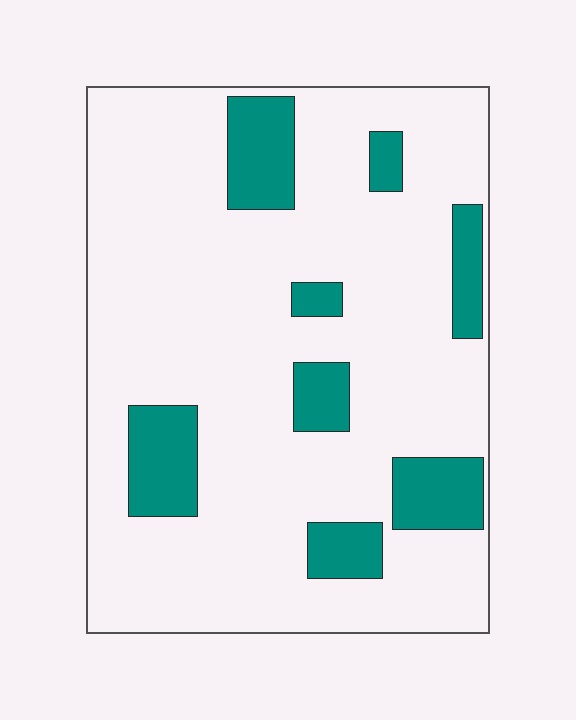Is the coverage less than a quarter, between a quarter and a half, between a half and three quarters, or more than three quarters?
Less than a quarter.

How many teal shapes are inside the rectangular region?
8.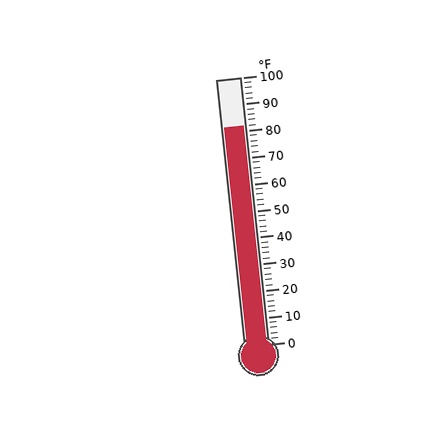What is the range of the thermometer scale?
The thermometer scale ranges from 0°F to 100°F.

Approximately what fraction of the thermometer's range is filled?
The thermometer is filled to approximately 80% of its range.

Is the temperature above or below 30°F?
The temperature is above 30°F.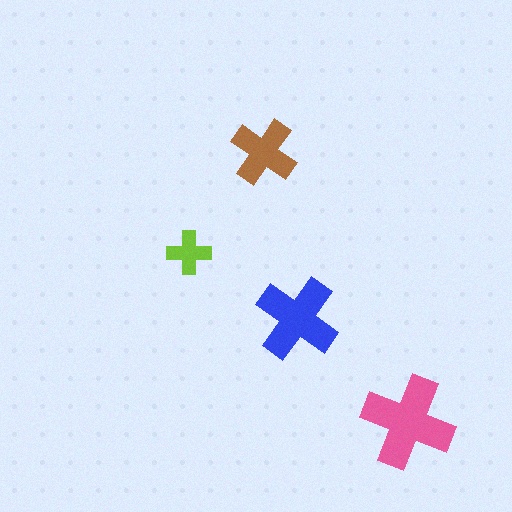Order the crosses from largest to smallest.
the pink one, the blue one, the brown one, the lime one.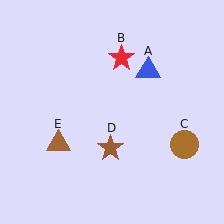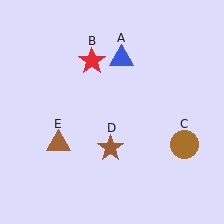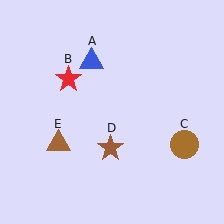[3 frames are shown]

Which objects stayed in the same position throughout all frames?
Brown circle (object C) and brown star (object D) and brown triangle (object E) remained stationary.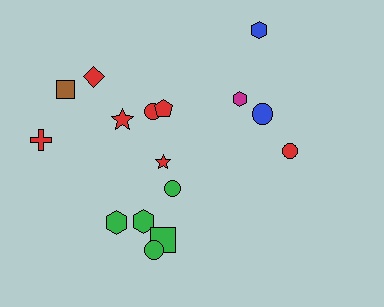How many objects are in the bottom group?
There are 5 objects.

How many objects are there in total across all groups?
There are 16 objects.